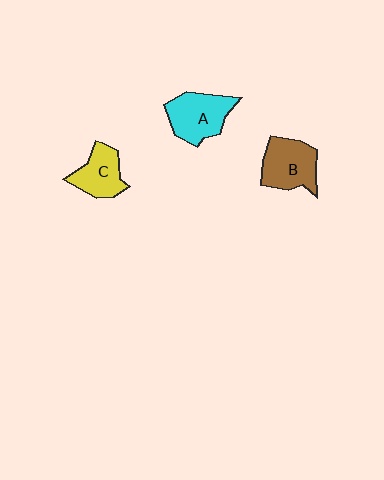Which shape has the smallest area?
Shape C (yellow).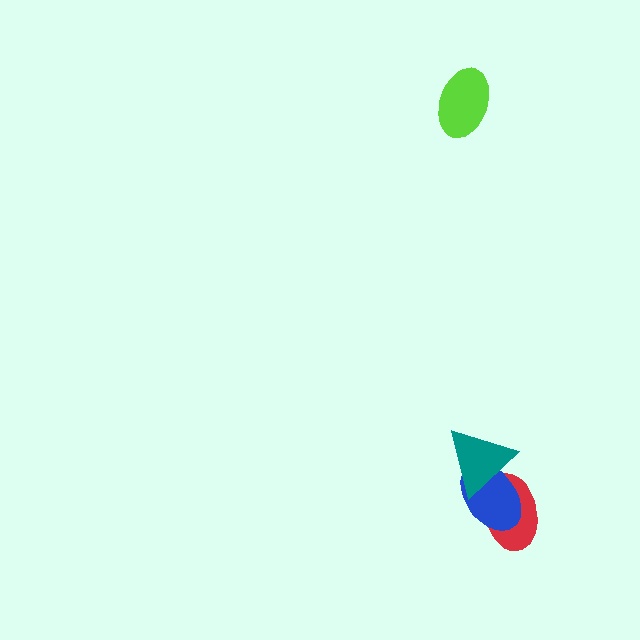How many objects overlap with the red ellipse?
2 objects overlap with the red ellipse.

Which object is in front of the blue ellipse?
The teal triangle is in front of the blue ellipse.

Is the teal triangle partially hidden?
No, no other shape covers it.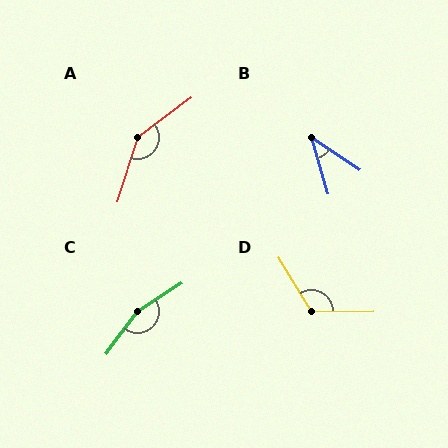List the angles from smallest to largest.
B (40°), D (121°), A (144°), C (159°).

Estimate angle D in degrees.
Approximately 121 degrees.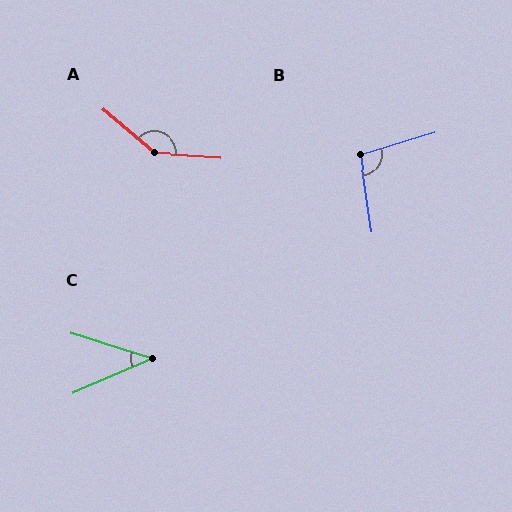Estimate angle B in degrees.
Approximately 99 degrees.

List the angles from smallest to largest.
C (41°), B (99°), A (143°).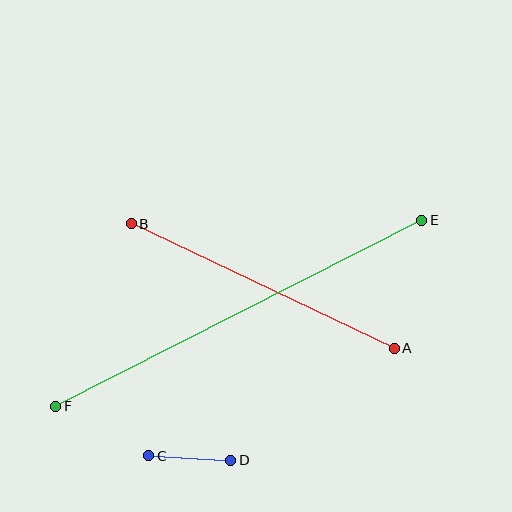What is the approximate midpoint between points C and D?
The midpoint is at approximately (190, 458) pixels.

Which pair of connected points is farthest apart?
Points E and F are farthest apart.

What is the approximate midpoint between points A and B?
The midpoint is at approximately (263, 286) pixels.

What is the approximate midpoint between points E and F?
The midpoint is at approximately (239, 313) pixels.